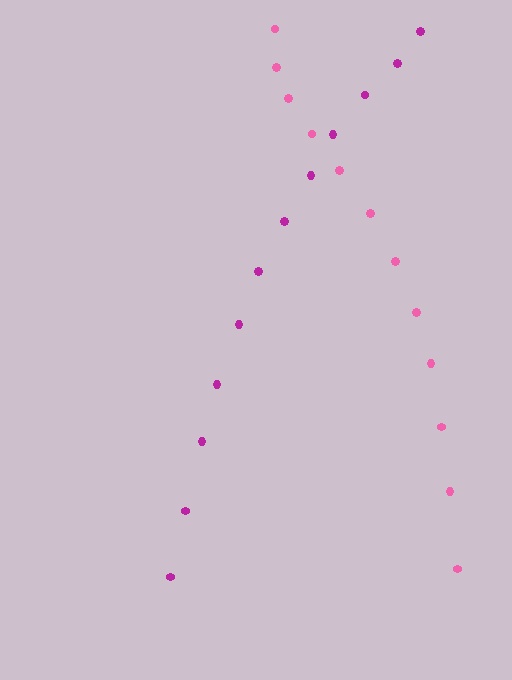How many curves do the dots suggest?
There are 2 distinct paths.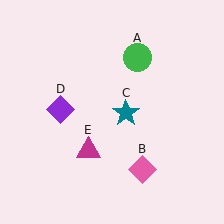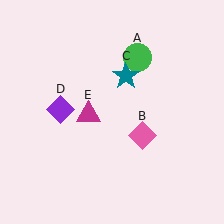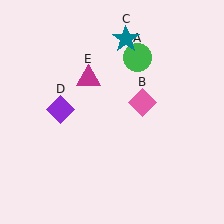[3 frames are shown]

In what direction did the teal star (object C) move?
The teal star (object C) moved up.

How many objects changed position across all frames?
3 objects changed position: pink diamond (object B), teal star (object C), magenta triangle (object E).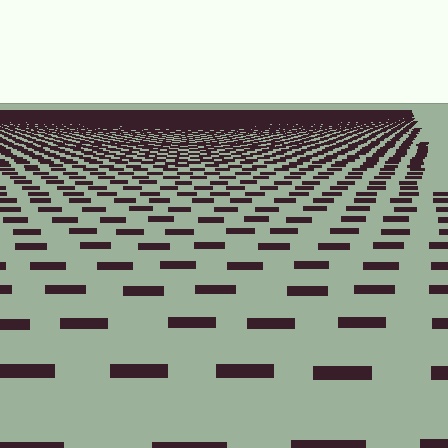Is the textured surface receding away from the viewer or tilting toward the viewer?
The surface is receding away from the viewer. Texture elements get smaller and denser toward the top.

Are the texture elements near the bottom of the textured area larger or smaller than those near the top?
Larger. Near the bottom, elements are closer to the viewer and appear at a bigger on-screen size.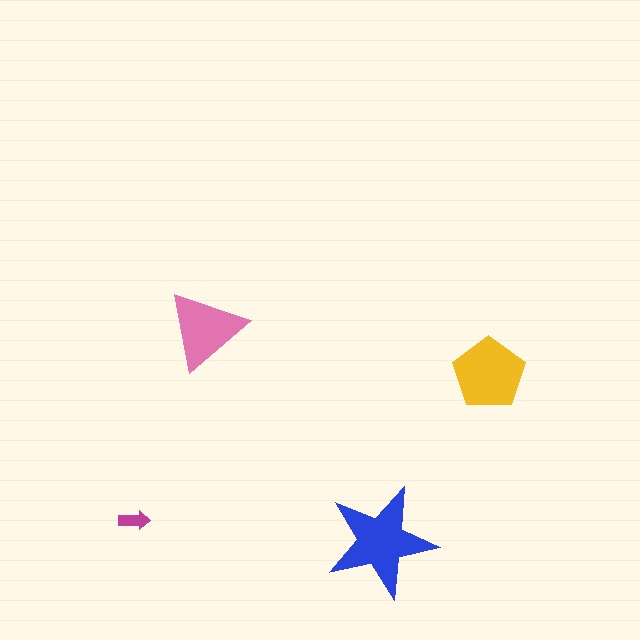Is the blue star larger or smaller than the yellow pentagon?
Larger.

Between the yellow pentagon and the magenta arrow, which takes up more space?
The yellow pentagon.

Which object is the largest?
The blue star.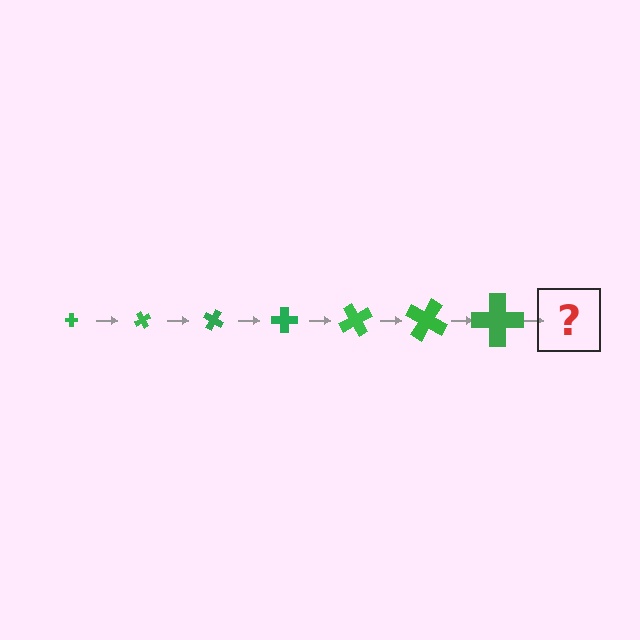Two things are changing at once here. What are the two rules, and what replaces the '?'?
The two rules are that the cross grows larger each step and it rotates 60 degrees each step. The '?' should be a cross, larger than the previous one and rotated 420 degrees from the start.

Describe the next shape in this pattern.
It should be a cross, larger than the previous one and rotated 420 degrees from the start.